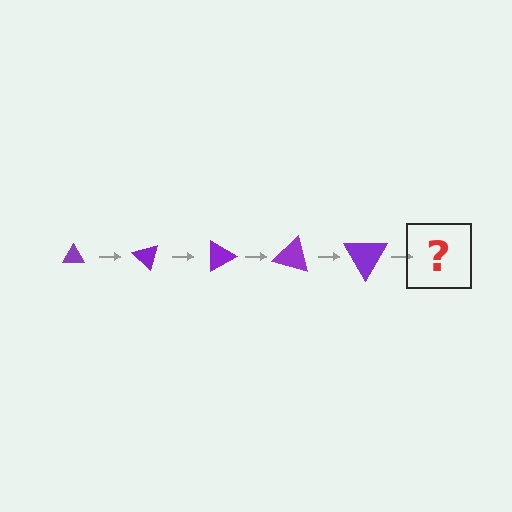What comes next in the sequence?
The next element should be a triangle, larger than the previous one and rotated 225 degrees from the start.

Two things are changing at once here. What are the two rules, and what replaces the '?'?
The two rules are that the triangle grows larger each step and it rotates 45 degrees each step. The '?' should be a triangle, larger than the previous one and rotated 225 degrees from the start.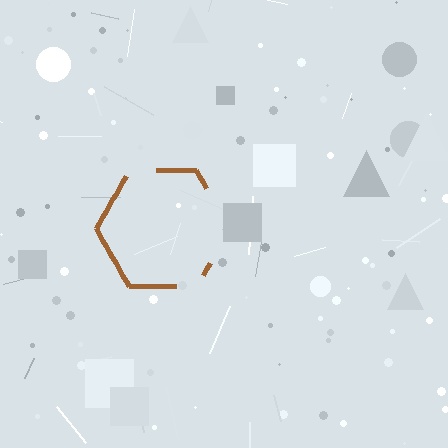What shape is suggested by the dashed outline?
The dashed outline suggests a hexagon.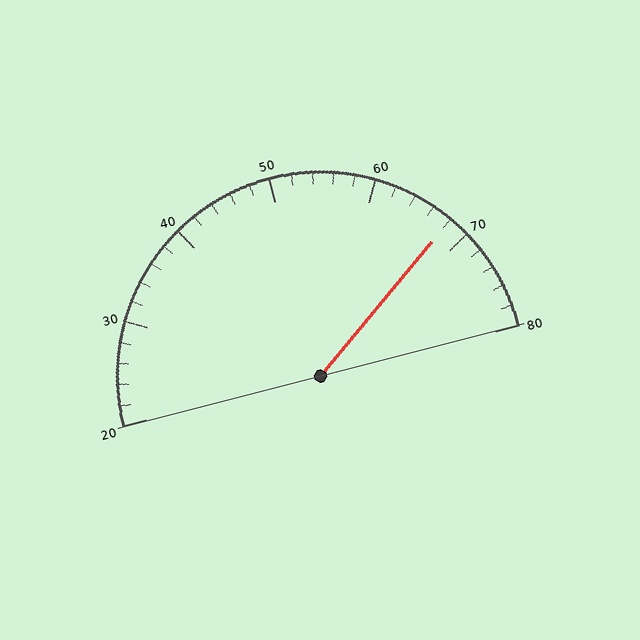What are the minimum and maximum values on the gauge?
The gauge ranges from 20 to 80.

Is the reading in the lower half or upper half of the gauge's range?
The reading is in the upper half of the range (20 to 80).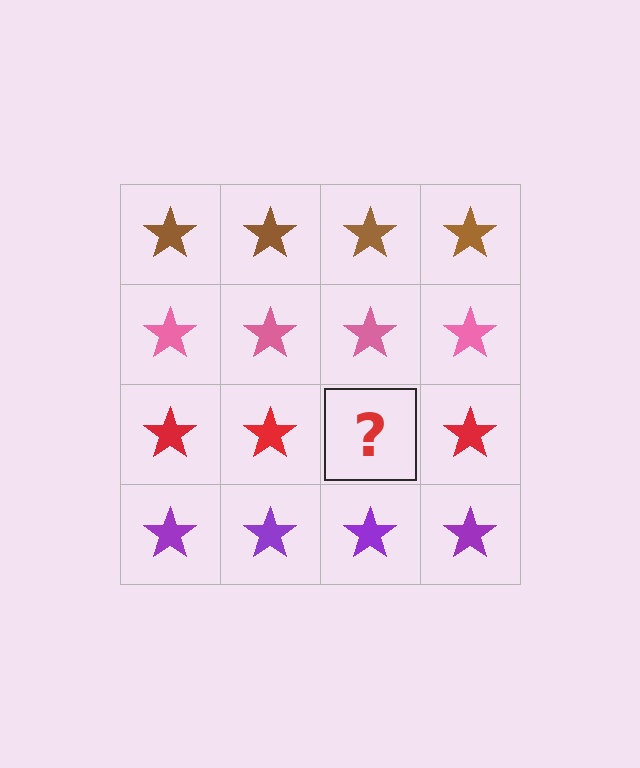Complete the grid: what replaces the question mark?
The question mark should be replaced with a red star.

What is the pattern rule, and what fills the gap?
The rule is that each row has a consistent color. The gap should be filled with a red star.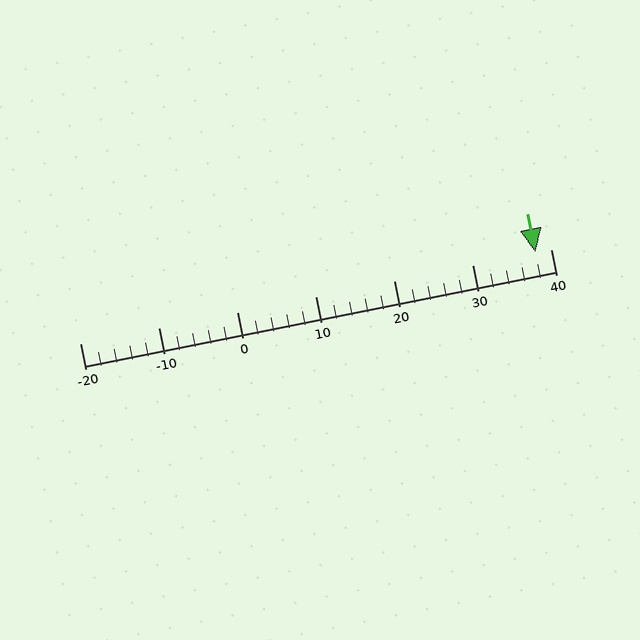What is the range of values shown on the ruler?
The ruler shows values from -20 to 40.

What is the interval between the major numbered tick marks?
The major tick marks are spaced 10 units apart.